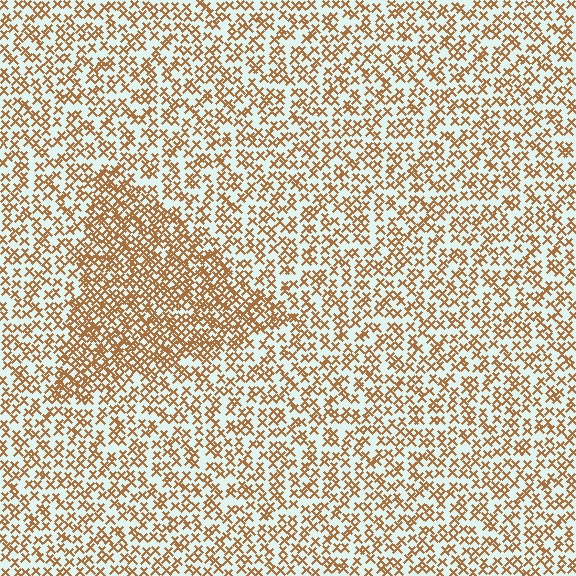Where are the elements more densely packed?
The elements are more densely packed inside the triangle boundary.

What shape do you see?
I see a triangle.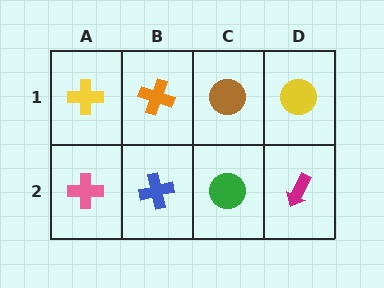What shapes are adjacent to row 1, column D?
A magenta arrow (row 2, column D), a brown circle (row 1, column C).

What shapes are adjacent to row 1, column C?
A green circle (row 2, column C), an orange cross (row 1, column B), a yellow circle (row 1, column D).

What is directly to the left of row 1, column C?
An orange cross.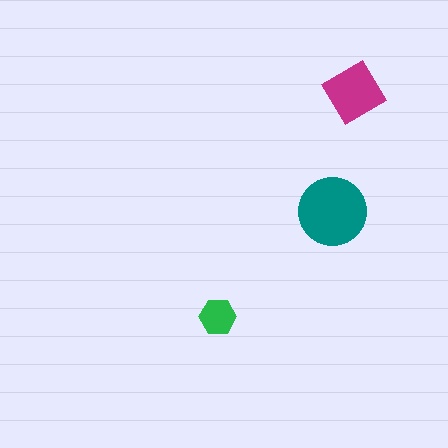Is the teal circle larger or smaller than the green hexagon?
Larger.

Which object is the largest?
The teal circle.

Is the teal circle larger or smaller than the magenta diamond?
Larger.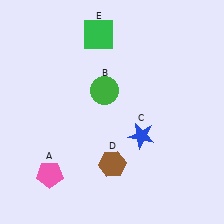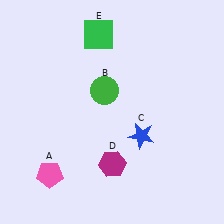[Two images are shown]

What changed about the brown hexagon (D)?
In Image 1, D is brown. In Image 2, it changed to magenta.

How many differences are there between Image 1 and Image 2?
There is 1 difference between the two images.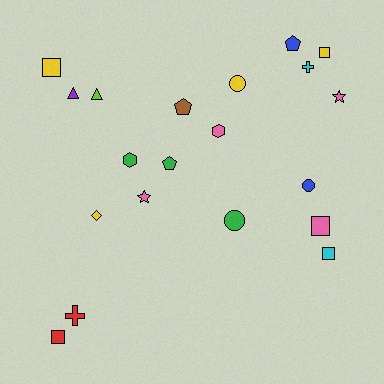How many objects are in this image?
There are 20 objects.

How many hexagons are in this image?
There are 2 hexagons.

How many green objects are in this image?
There are 3 green objects.